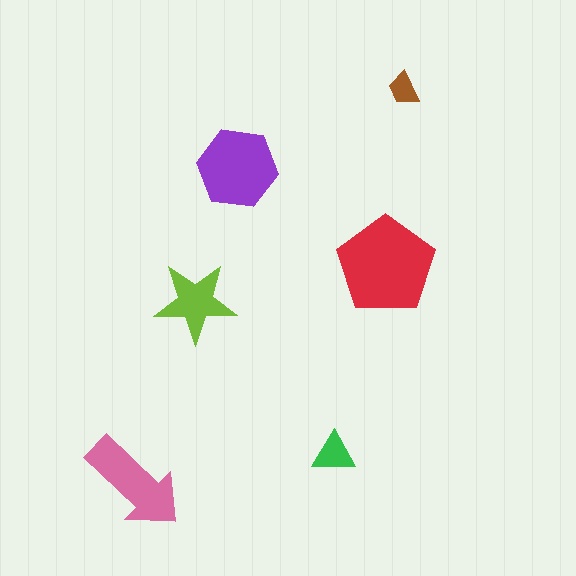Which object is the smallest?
The brown trapezoid.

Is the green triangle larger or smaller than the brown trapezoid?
Larger.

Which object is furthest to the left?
The pink arrow is leftmost.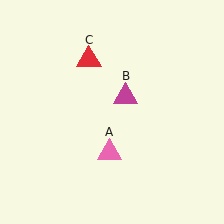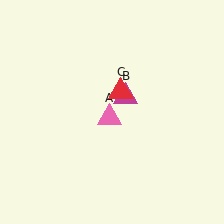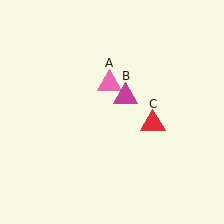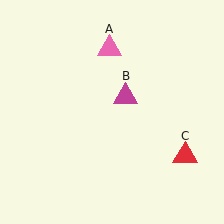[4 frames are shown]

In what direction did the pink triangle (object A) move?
The pink triangle (object A) moved up.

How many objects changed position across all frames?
2 objects changed position: pink triangle (object A), red triangle (object C).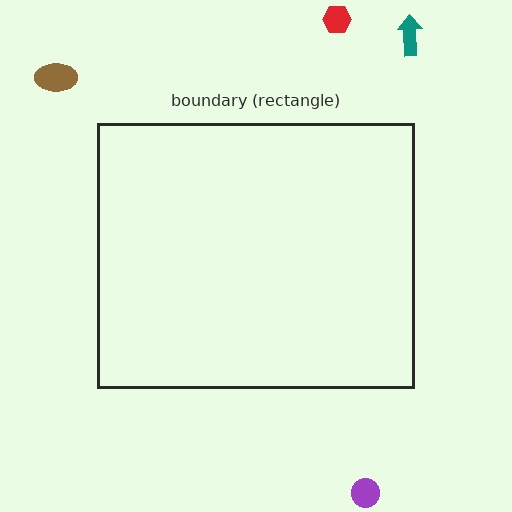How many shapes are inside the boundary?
0 inside, 4 outside.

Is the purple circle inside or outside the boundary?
Outside.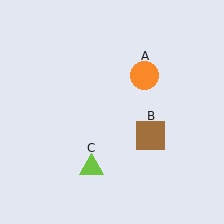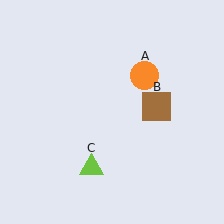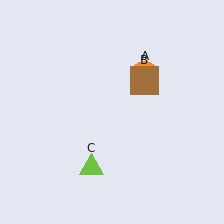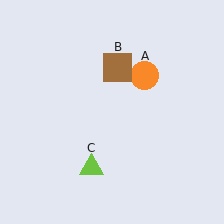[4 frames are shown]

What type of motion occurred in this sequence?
The brown square (object B) rotated counterclockwise around the center of the scene.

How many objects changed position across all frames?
1 object changed position: brown square (object B).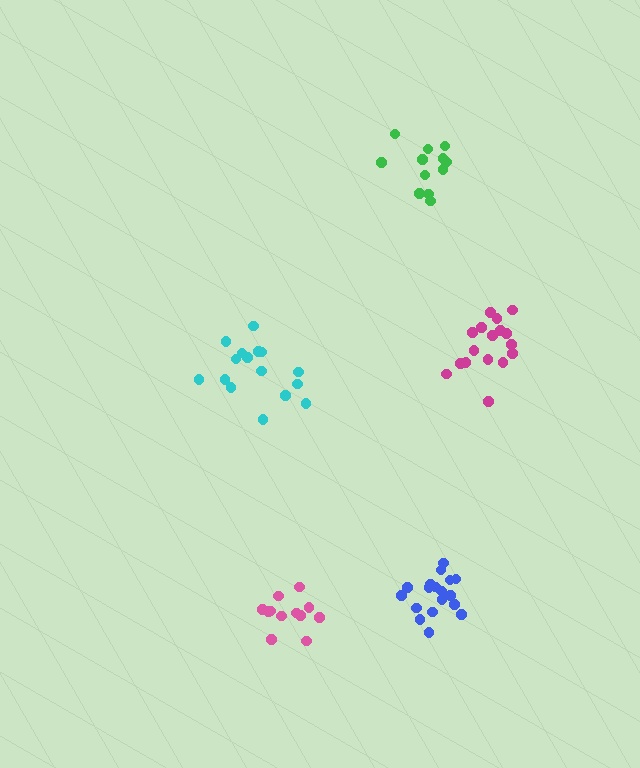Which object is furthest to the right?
The magenta cluster is rightmost.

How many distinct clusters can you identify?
There are 5 distinct clusters.